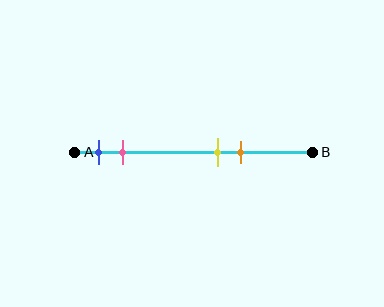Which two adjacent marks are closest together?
The yellow and orange marks are the closest adjacent pair.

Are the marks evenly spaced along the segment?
No, the marks are not evenly spaced.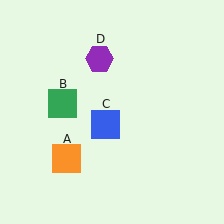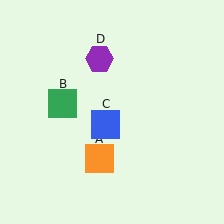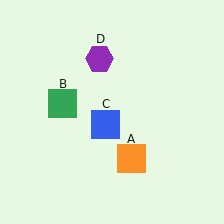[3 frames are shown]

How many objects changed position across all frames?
1 object changed position: orange square (object A).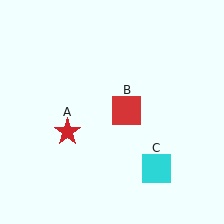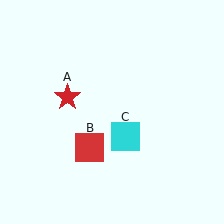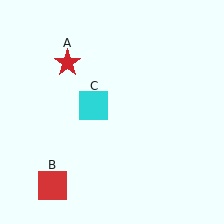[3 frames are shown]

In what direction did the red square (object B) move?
The red square (object B) moved down and to the left.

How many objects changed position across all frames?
3 objects changed position: red star (object A), red square (object B), cyan square (object C).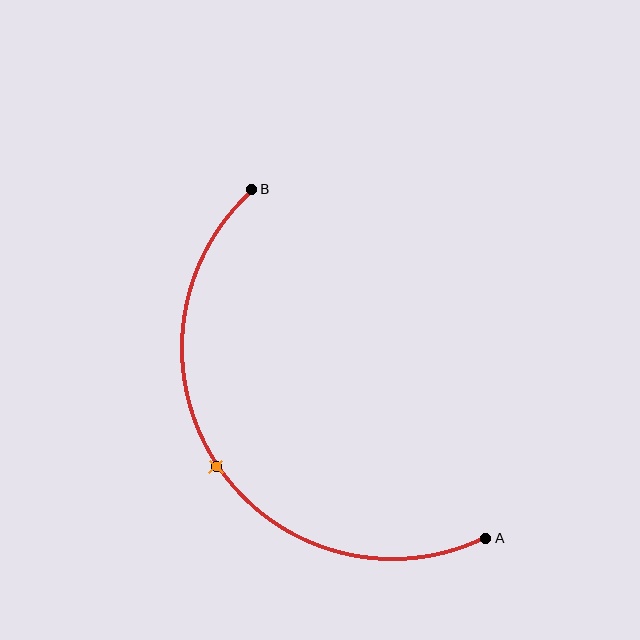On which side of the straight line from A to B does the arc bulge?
The arc bulges below and to the left of the straight line connecting A and B.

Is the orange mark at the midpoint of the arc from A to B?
Yes. The orange mark lies on the arc at equal arc-length from both A and B — it is the arc midpoint.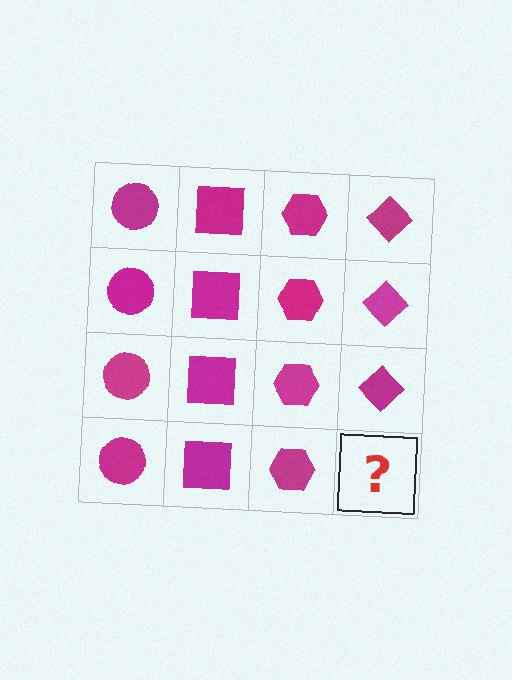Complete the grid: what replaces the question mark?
The question mark should be replaced with a magenta diamond.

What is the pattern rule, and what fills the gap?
The rule is that each column has a consistent shape. The gap should be filled with a magenta diamond.